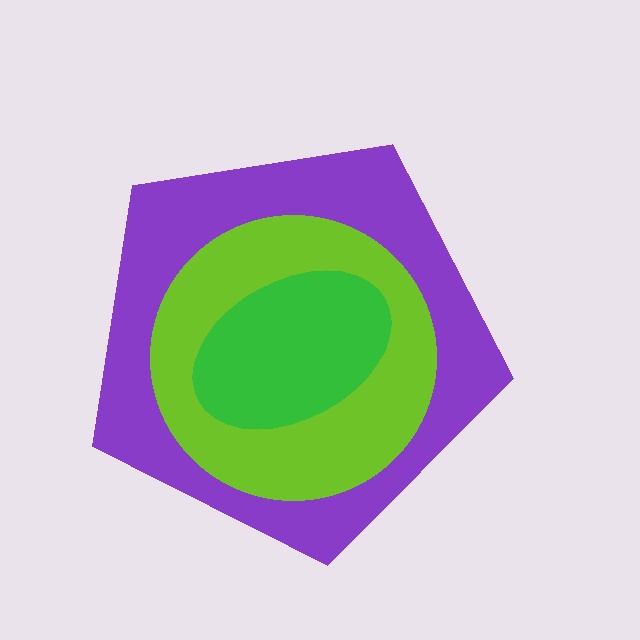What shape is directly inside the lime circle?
The green ellipse.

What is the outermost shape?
The purple pentagon.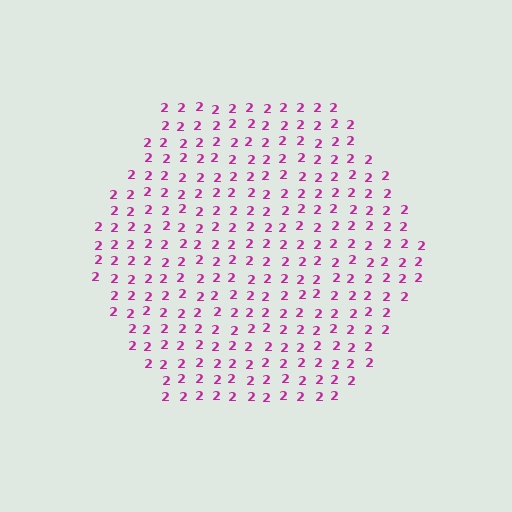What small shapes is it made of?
It is made of small digit 2's.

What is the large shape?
The large shape is a hexagon.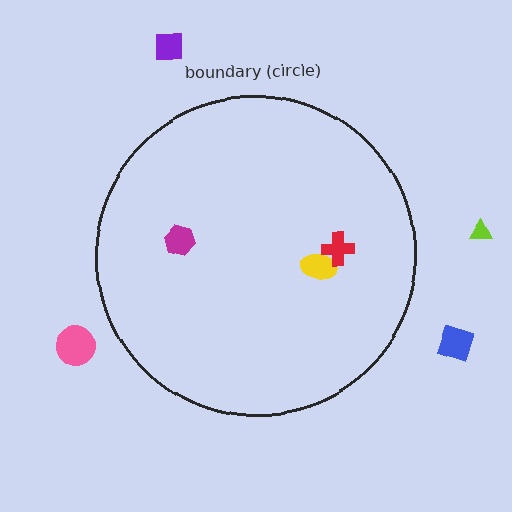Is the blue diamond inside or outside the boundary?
Outside.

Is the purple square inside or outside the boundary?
Outside.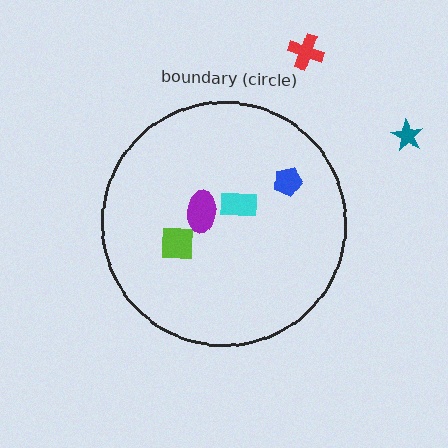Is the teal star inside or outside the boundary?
Outside.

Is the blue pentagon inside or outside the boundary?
Inside.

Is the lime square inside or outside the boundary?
Inside.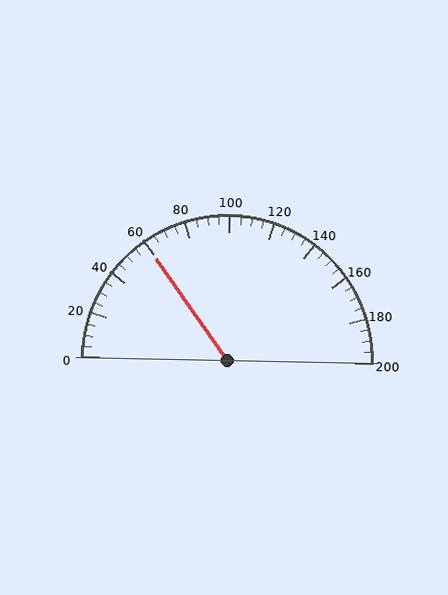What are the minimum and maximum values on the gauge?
The gauge ranges from 0 to 200.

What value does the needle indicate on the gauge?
The needle indicates approximately 60.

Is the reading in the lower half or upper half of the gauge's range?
The reading is in the lower half of the range (0 to 200).